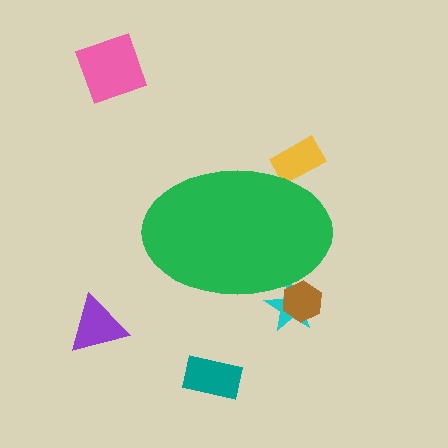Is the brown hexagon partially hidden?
Yes, the brown hexagon is partially hidden behind the green ellipse.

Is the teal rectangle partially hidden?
No, the teal rectangle is fully visible.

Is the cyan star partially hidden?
Yes, the cyan star is partially hidden behind the green ellipse.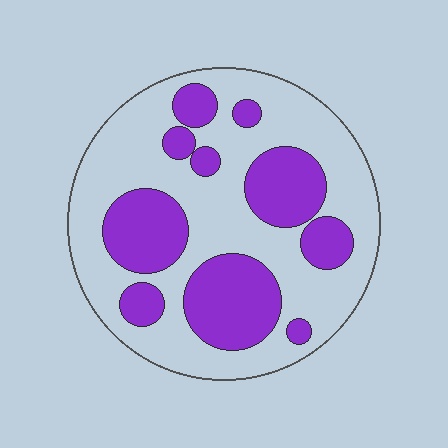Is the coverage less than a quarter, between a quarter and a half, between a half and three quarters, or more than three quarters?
Between a quarter and a half.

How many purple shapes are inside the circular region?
10.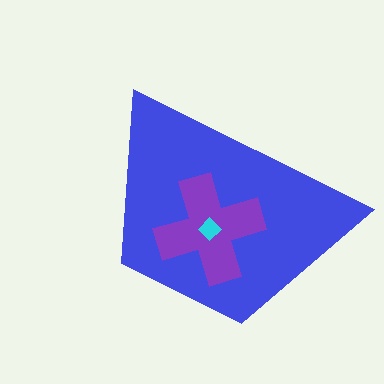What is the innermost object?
The cyan diamond.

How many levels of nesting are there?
3.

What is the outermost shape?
The blue trapezoid.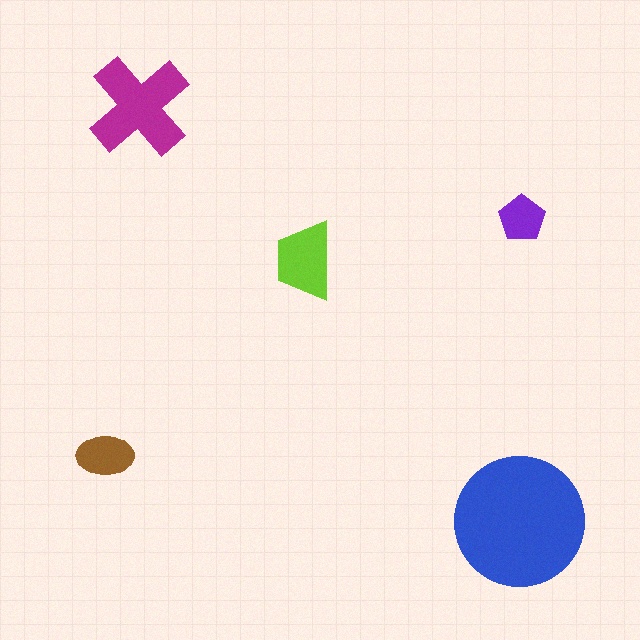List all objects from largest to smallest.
The blue circle, the magenta cross, the lime trapezoid, the brown ellipse, the purple pentagon.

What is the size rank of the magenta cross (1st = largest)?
2nd.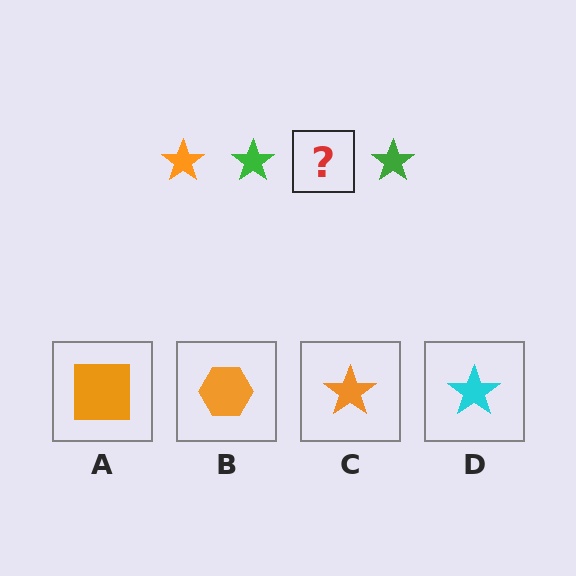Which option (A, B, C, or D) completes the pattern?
C.